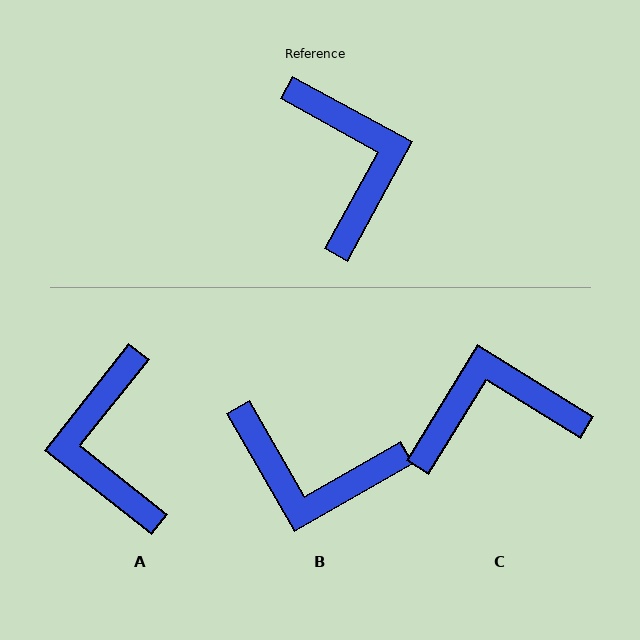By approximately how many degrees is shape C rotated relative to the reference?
Approximately 87 degrees counter-clockwise.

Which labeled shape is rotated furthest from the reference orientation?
A, about 170 degrees away.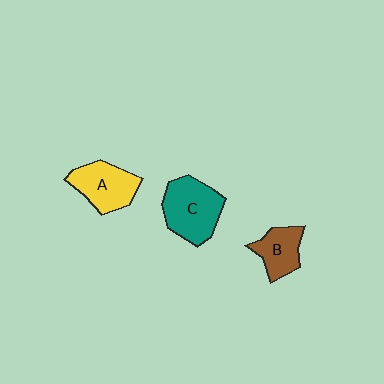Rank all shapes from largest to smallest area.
From largest to smallest: C (teal), A (yellow), B (brown).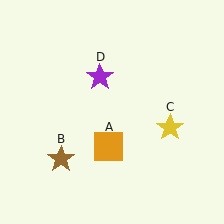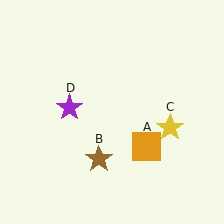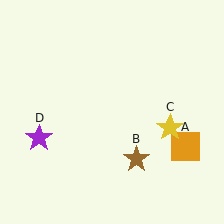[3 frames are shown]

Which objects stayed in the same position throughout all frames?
Yellow star (object C) remained stationary.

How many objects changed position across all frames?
3 objects changed position: orange square (object A), brown star (object B), purple star (object D).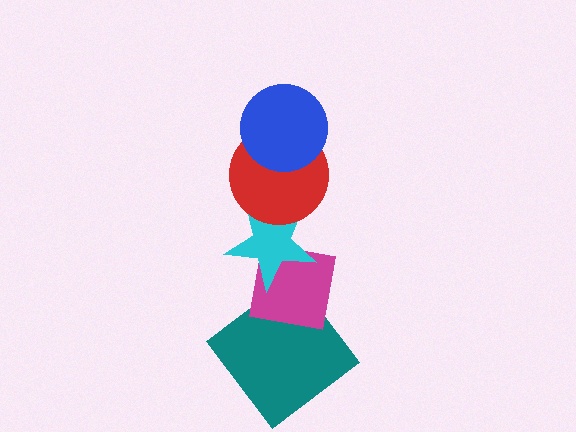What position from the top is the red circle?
The red circle is 2nd from the top.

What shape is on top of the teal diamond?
The magenta square is on top of the teal diamond.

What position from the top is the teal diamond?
The teal diamond is 5th from the top.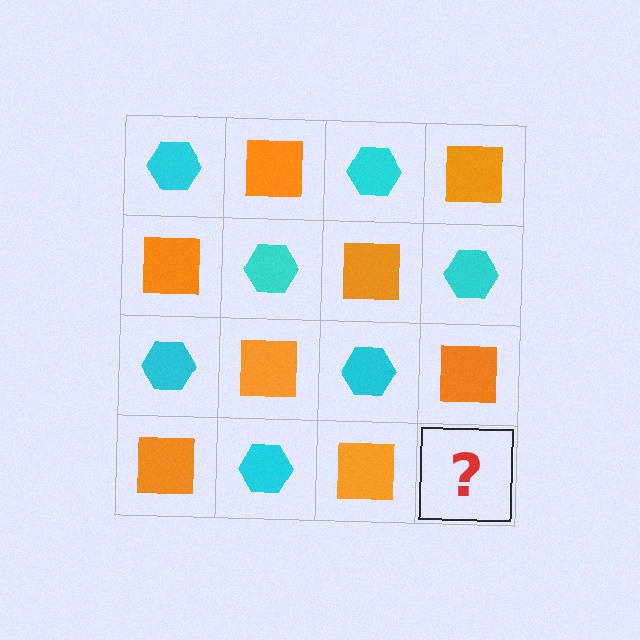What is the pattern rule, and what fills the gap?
The rule is that it alternates cyan hexagon and orange square in a checkerboard pattern. The gap should be filled with a cyan hexagon.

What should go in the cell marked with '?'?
The missing cell should contain a cyan hexagon.